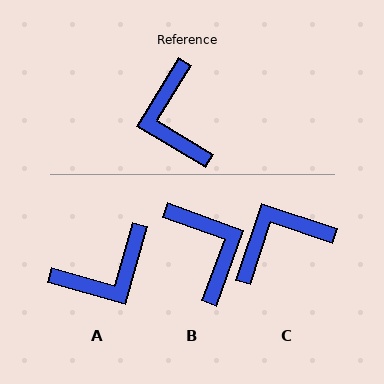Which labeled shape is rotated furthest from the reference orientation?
B, about 169 degrees away.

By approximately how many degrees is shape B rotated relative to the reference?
Approximately 169 degrees clockwise.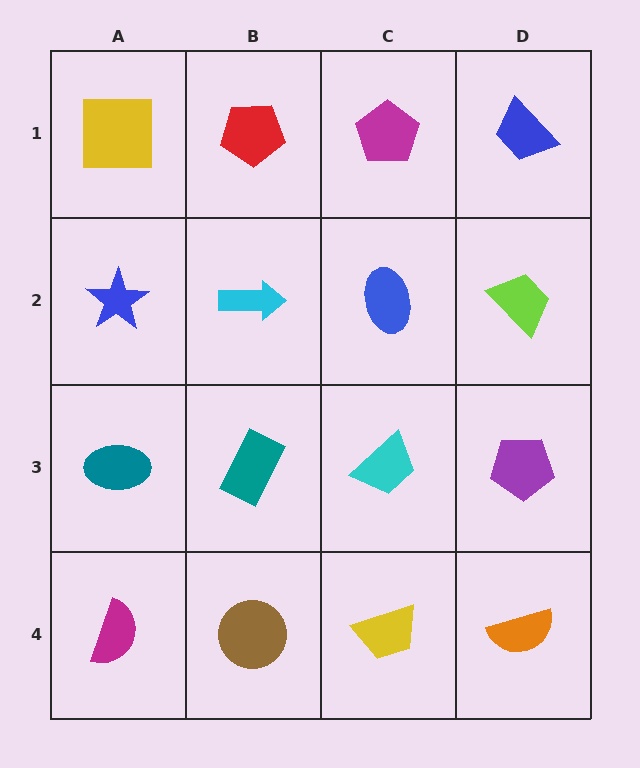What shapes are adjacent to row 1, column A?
A blue star (row 2, column A), a red pentagon (row 1, column B).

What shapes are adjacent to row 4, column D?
A purple pentagon (row 3, column D), a yellow trapezoid (row 4, column C).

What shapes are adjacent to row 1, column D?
A lime trapezoid (row 2, column D), a magenta pentagon (row 1, column C).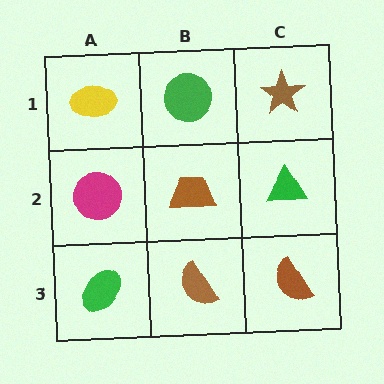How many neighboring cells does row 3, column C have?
2.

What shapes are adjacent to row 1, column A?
A magenta circle (row 2, column A), a green circle (row 1, column B).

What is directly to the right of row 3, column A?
A brown semicircle.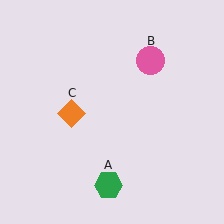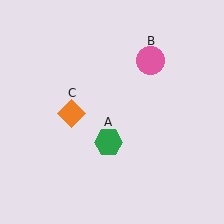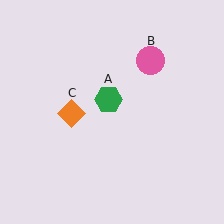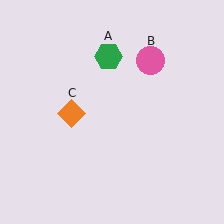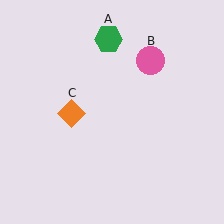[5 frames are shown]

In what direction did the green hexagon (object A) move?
The green hexagon (object A) moved up.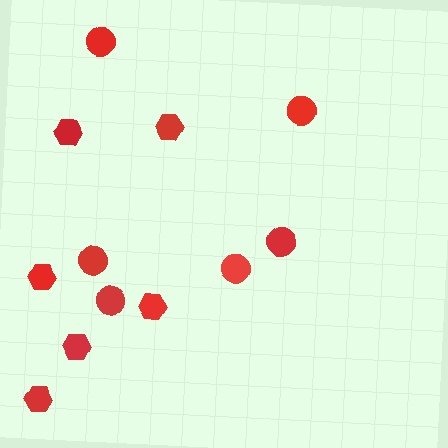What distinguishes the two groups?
There are 2 groups: one group of circles (6) and one group of hexagons (6).